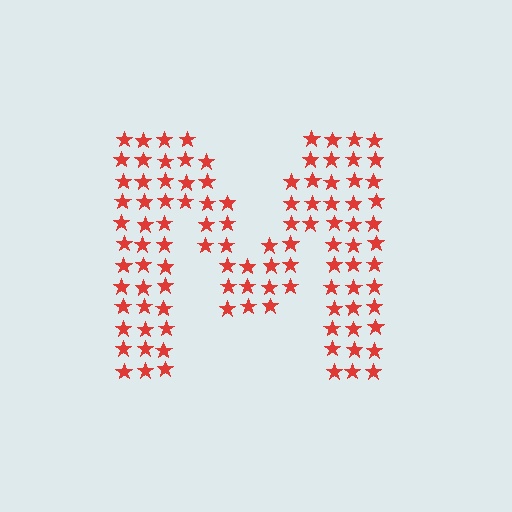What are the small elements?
The small elements are stars.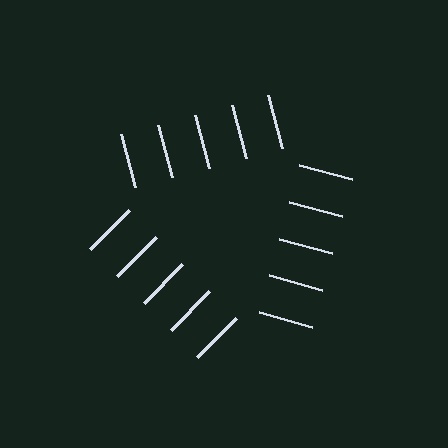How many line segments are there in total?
15 — 5 along each of the 3 edges.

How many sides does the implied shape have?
3 sides — the line-ends trace a triangle.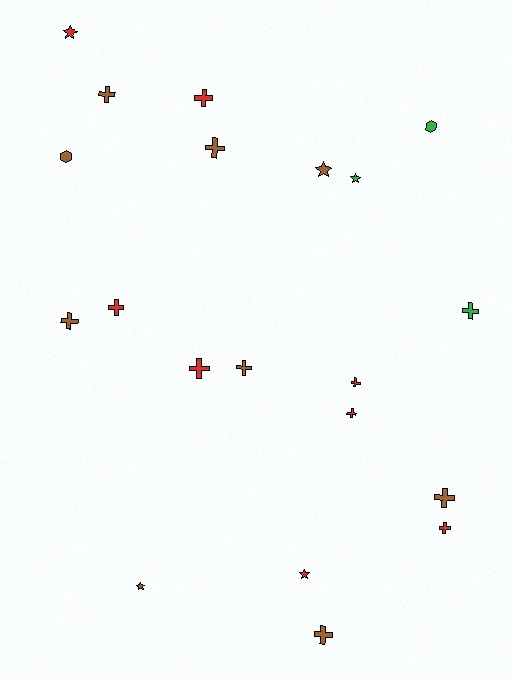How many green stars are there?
There is 1 green star.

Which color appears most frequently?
Brown, with 9 objects.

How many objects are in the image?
There are 20 objects.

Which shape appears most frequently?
Cross, with 13 objects.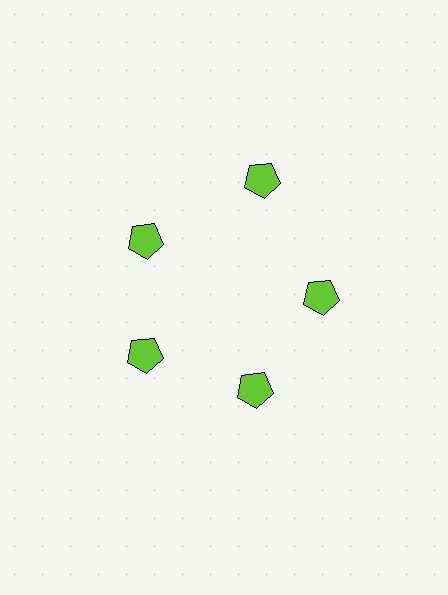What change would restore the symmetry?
The symmetry would be restored by moving it inward, back onto the ring so that all 5 pentagons sit at equal angles and equal distance from the center.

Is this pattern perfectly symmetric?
No. The 5 lime pentagons are arranged in a ring, but one element near the 1 o'clock position is pushed outward from the center, breaking the 5-fold rotational symmetry.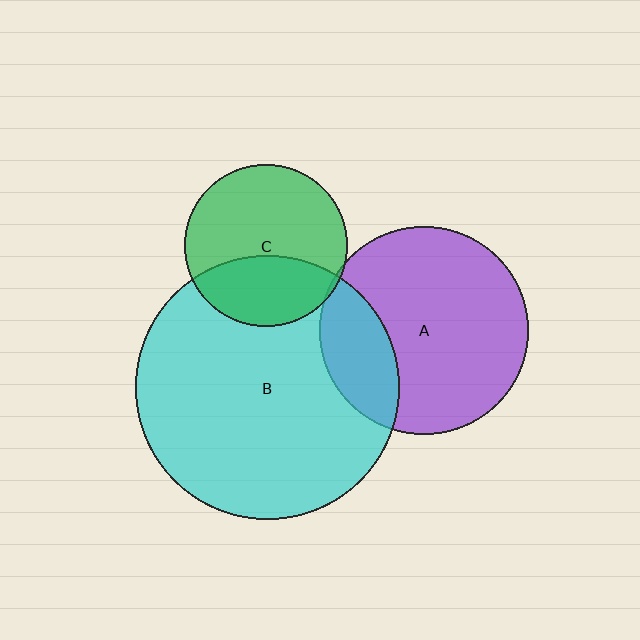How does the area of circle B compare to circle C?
Approximately 2.6 times.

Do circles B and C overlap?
Yes.